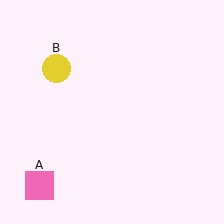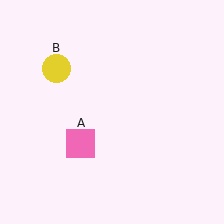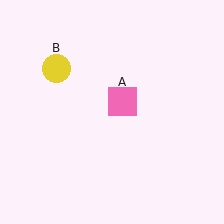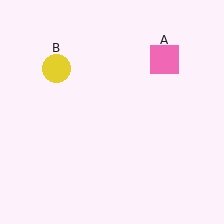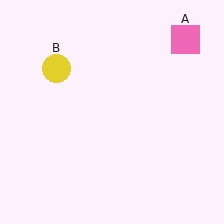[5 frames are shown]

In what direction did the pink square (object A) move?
The pink square (object A) moved up and to the right.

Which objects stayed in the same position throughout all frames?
Yellow circle (object B) remained stationary.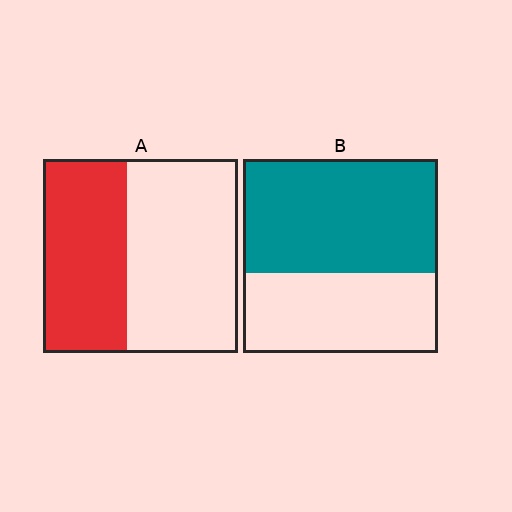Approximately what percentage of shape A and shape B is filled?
A is approximately 45% and B is approximately 60%.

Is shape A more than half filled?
No.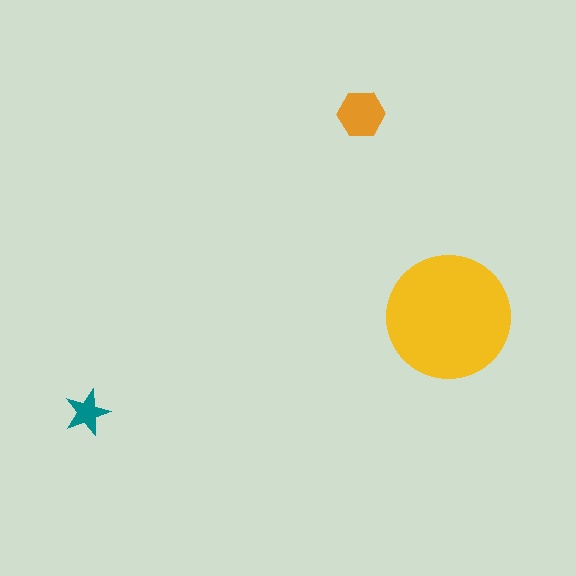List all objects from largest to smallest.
The yellow circle, the orange hexagon, the teal star.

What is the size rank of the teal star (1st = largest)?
3rd.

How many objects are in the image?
There are 3 objects in the image.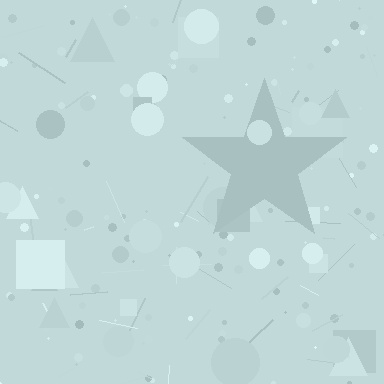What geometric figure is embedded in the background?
A star is embedded in the background.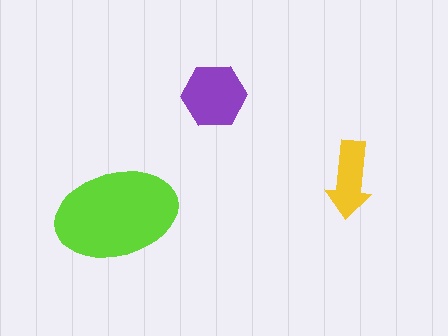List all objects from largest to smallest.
The lime ellipse, the purple hexagon, the yellow arrow.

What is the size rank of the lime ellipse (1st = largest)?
1st.